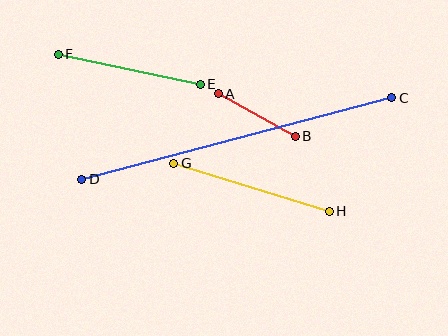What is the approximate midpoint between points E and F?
The midpoint is at approximately (129, 69) pixels.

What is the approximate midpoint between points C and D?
The midpoint is at approximately (237, 138) pixels.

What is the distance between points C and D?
The distance is approximately 320 pixels.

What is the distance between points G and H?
The distance is approximately 163 pixels.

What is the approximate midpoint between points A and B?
The midpoint is at approximately (257, 115) pixels.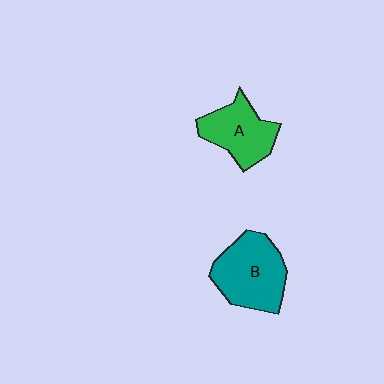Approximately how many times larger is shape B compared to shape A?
Approximately 1.3 times.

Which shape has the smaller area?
Shape A (green).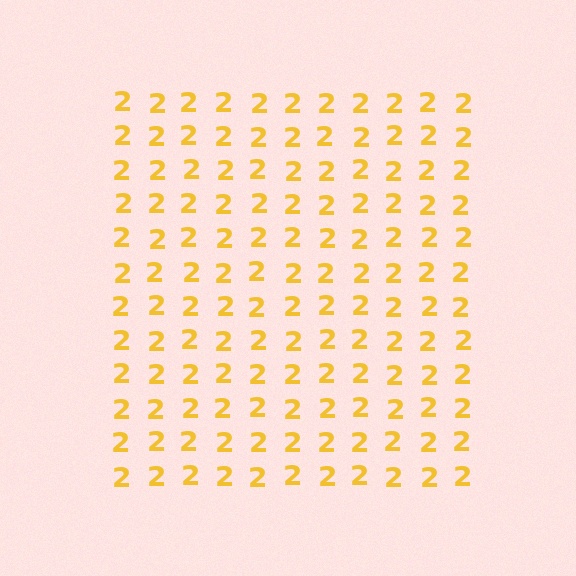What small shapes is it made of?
It is made of small digit 2's.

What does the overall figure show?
The overall figure shows a square.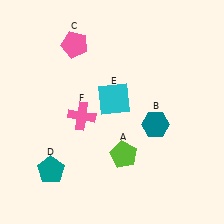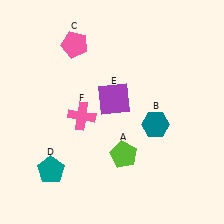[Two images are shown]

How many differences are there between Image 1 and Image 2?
There is 1 difference between the two images.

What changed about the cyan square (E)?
In Image 1, E is cyan. In Image 2, it changed to purple.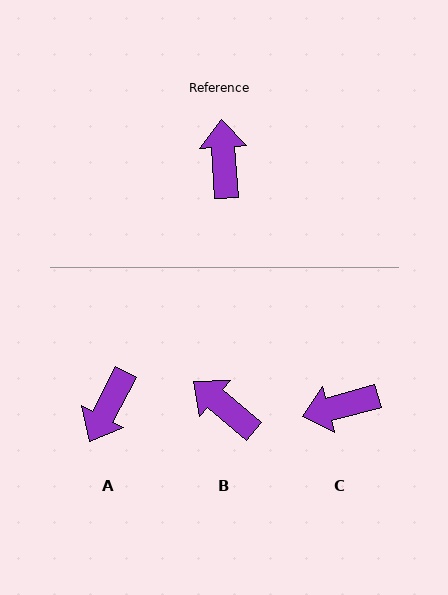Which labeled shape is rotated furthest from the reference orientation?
A, about 148 degrees away.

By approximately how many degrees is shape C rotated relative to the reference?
Approximately 101 degrees counter-clockwise.